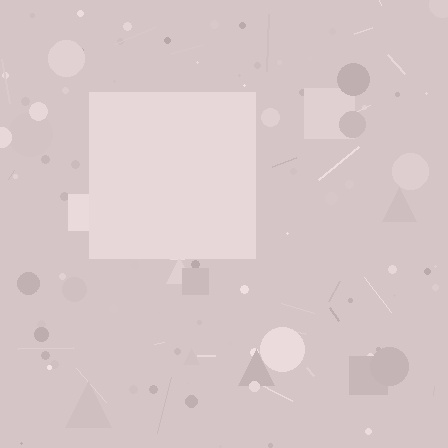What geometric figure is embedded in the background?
A square is embedded in the background.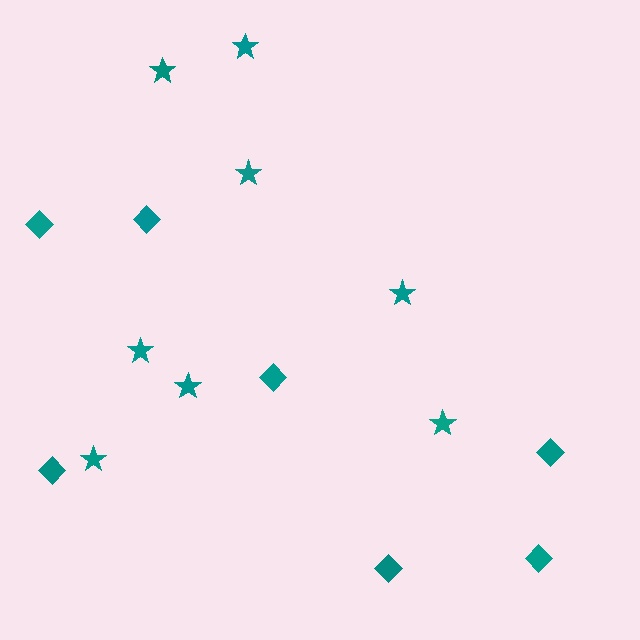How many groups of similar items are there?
There are 2 groups: one group of stars (8) and one group of diamonds (7).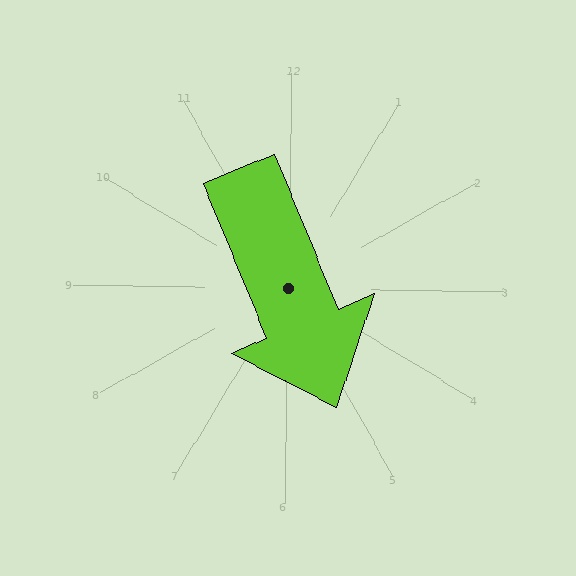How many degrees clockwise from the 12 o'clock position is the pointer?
Approximately 157 degrees.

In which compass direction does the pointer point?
Southeast.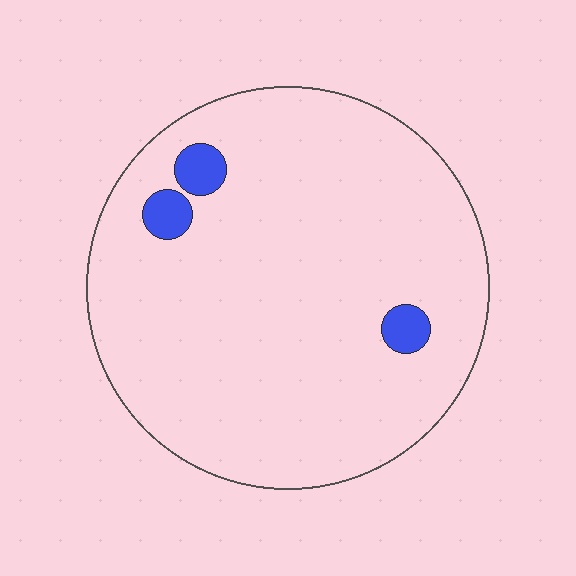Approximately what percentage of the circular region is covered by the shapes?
Approximately 5%.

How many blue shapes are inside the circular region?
3.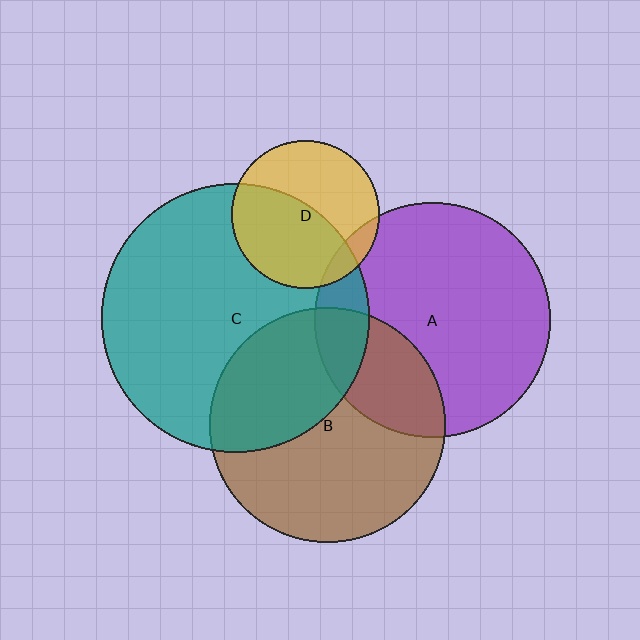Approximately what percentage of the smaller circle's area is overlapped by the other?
Approximately 25%.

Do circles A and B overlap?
Yes.